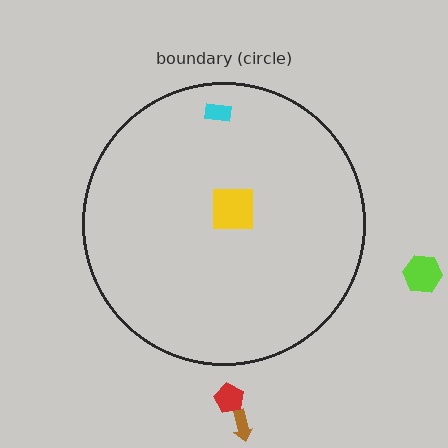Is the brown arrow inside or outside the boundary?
Outside.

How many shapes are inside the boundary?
2 inside, 3 outside.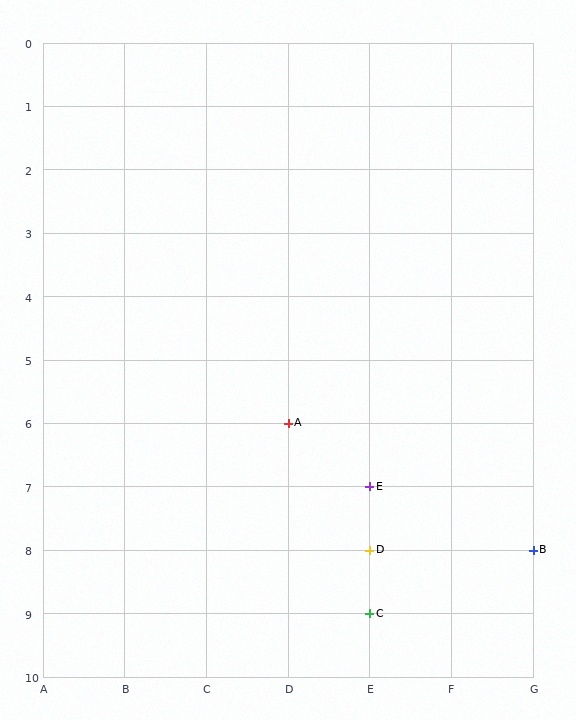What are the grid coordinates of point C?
Point C is at grid coordinates (E, 9).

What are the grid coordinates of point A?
Point A is at grid coordinates (D, 6).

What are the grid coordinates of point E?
Point E is at grid coordinates (E, 7).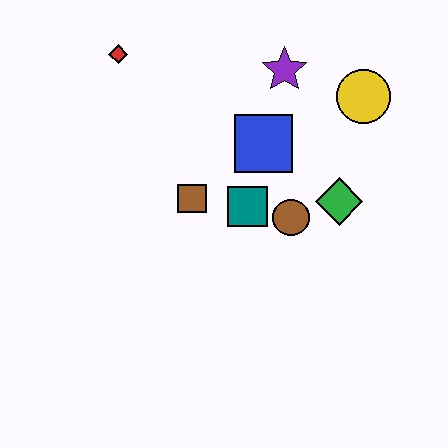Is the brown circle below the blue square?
Yes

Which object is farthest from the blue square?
The red diamond is farthest from the blue square.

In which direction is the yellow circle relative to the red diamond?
The yellow circle is to the right of the red diamond.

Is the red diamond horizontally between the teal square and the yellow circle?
No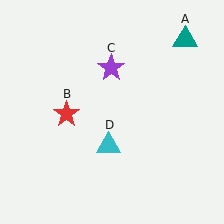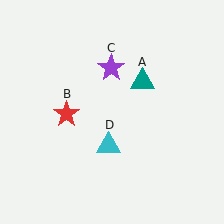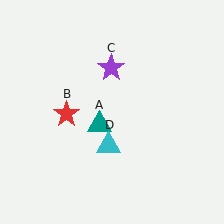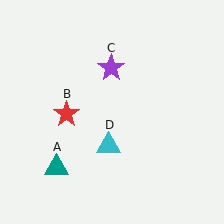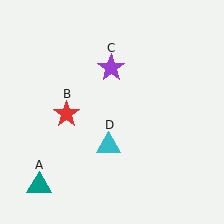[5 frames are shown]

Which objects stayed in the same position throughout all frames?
Red star (object B) and purple star (object C) and cyan triangle (object D) remained stationary.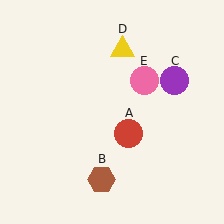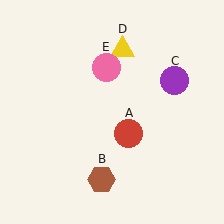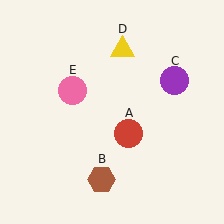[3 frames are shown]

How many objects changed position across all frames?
1 object changed position: pink circle (object E).